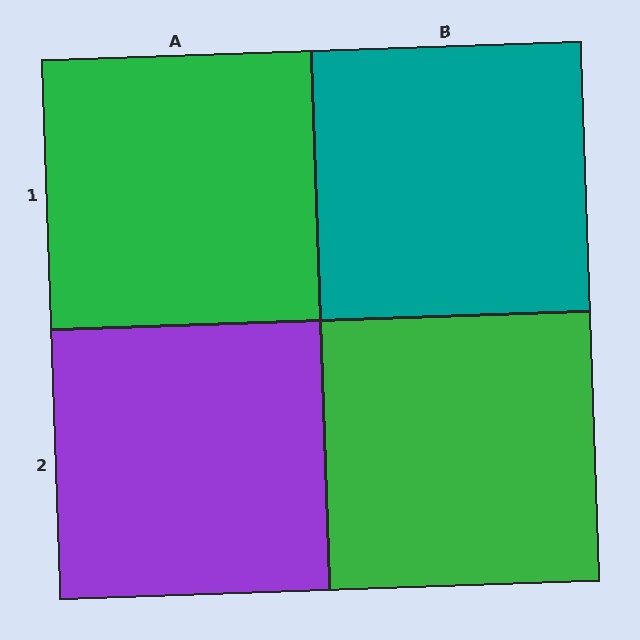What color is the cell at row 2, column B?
Green.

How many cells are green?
2 cells are green.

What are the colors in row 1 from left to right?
Green, teal.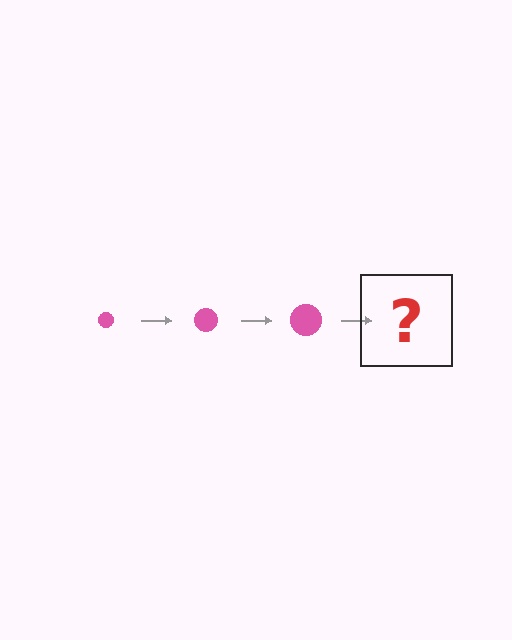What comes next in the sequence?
The next element should be a pink circle, larger than the previous one.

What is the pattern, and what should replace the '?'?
The pattern is that the circle gets progressively larger each step. The '?' should be a pink circle, larger than the previous one.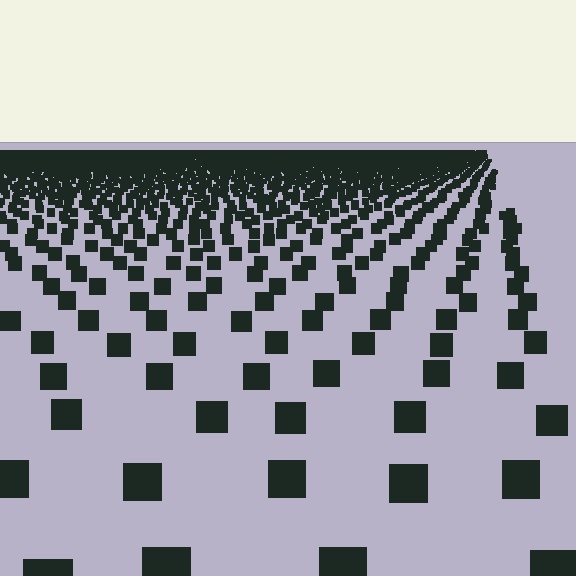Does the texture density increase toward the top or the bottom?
Density increases toward the top.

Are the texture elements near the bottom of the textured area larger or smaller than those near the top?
Larger. Near the bottom, elements are closer to the viewer and appear at a bigger on-screen size.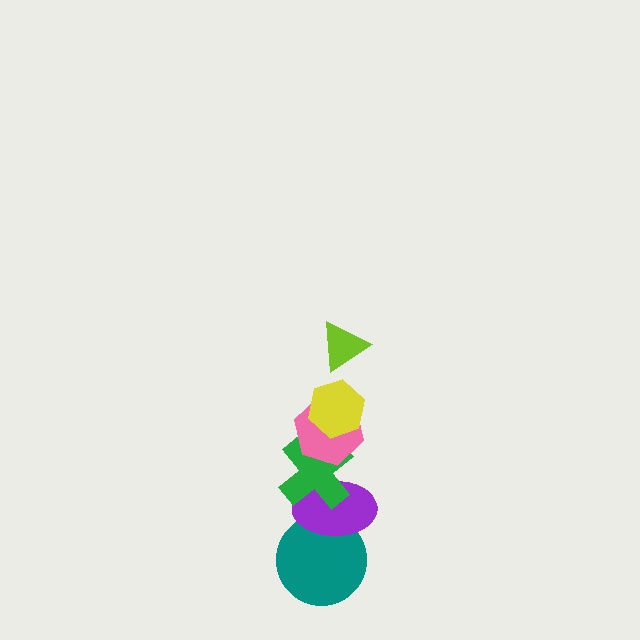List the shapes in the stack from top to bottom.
From top to bottom: the lime triangle, the yellow hexagon, the pink hexagon, the green cross, the purple ellipse, the teal circle.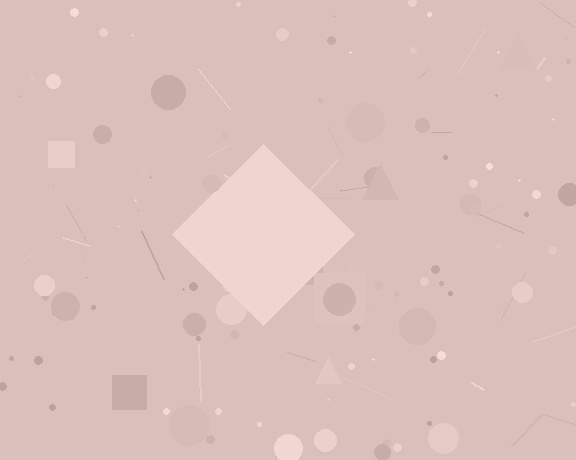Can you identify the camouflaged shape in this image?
The camouflaged shape is a diamond.